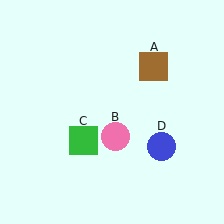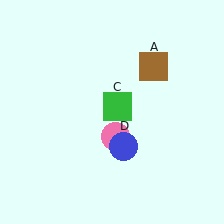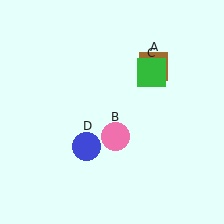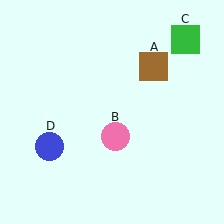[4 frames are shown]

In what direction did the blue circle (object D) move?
The blue circle (object D) moved left.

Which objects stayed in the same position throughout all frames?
Brown square (object A) and pink circle (object B) remained stationary.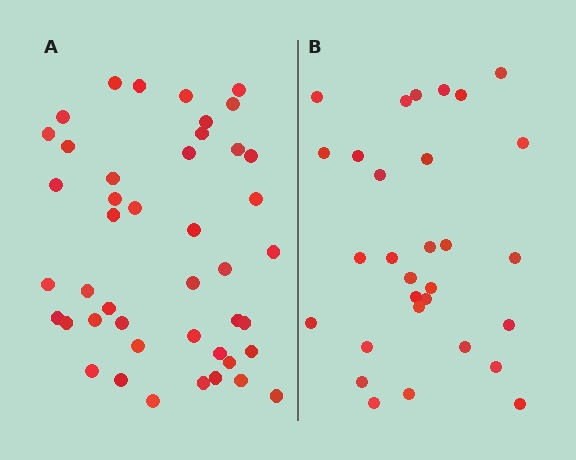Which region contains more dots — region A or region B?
Region A (the left region) has more dots.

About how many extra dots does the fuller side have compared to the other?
Region A has approximately 15 more dots than region B.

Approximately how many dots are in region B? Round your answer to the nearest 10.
About 30 dots.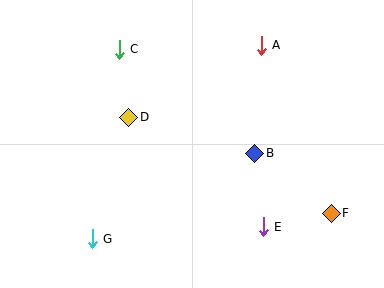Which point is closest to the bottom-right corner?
Point F is closest to the bottom-right corner.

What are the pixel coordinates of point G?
Point G is at (92, 239).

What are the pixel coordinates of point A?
Point A is at (261, 45).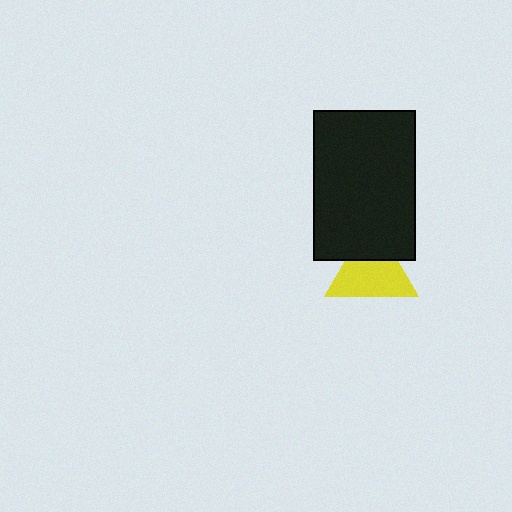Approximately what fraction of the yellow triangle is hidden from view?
Roughly 32% of the yellow triangle is hidden behind the black rectangle.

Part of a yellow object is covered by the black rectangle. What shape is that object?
It is a triangle.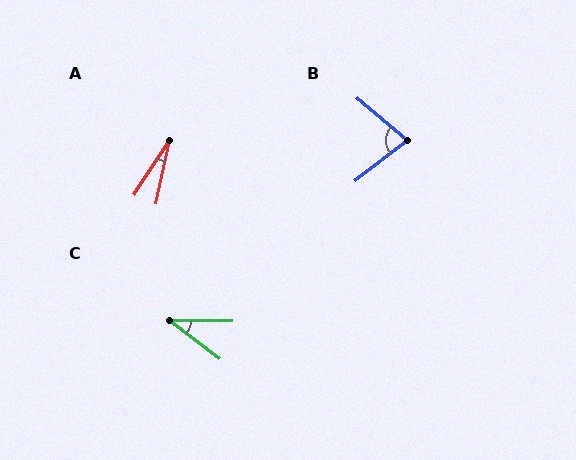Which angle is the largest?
B, at approximately 77 degrees.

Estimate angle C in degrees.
Approximately 37 degrees.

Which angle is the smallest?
A, at approximately 21 degrees.